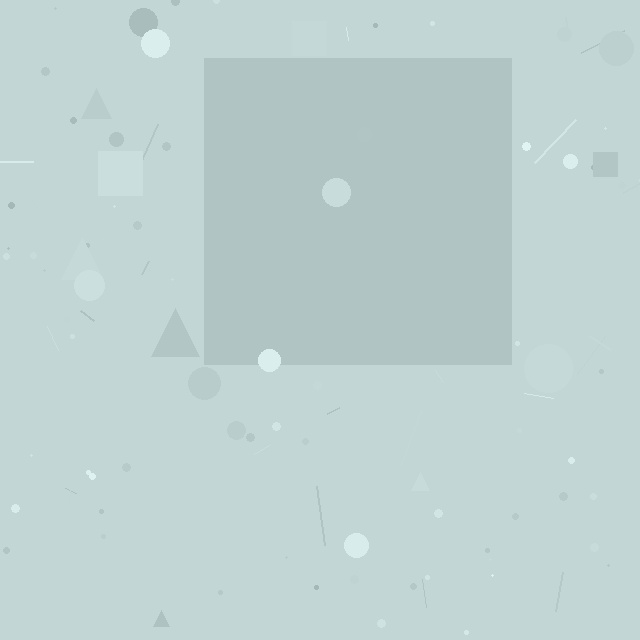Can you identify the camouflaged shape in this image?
The camouflaged shape is a square.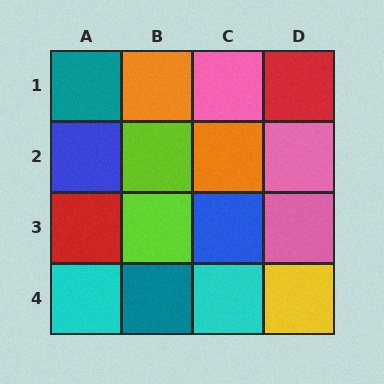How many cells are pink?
3 cells are pink.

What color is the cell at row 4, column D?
Yellow.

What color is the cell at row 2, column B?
Lime.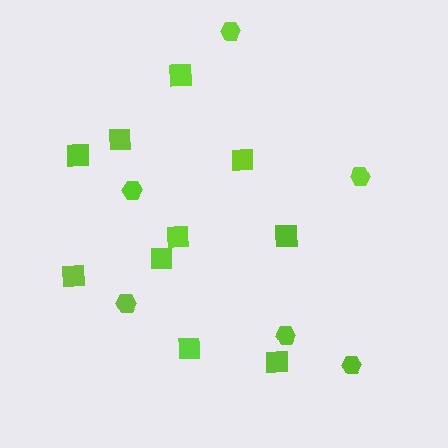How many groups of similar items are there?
There are 2 groups: one group of squares (10) and one group of hexagons (6).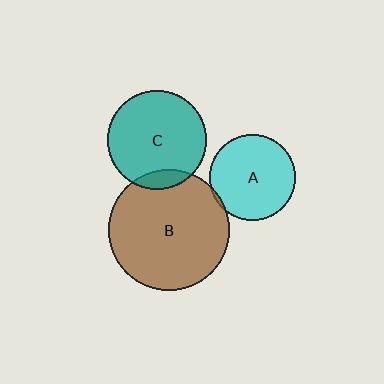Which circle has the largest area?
Circle B (brown).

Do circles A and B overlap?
Yes.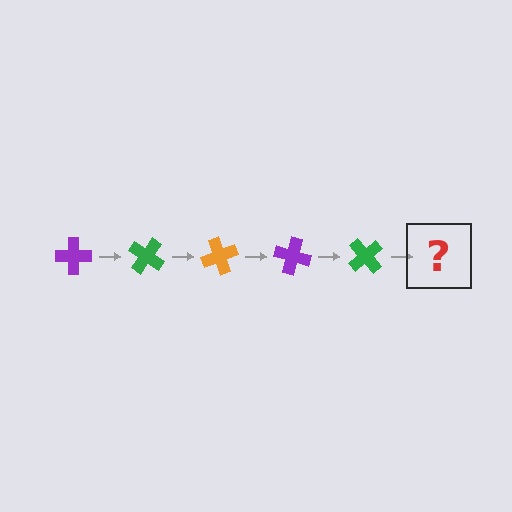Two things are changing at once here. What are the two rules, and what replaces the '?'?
The two rules are that it rotates 35 degrees each step and the color cycles through purple, green, and orange. The '?' should be an orange cross, rotated 175 degrees from the start.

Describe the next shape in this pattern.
It should be an orange cross, rotated 175 degrees from the start.